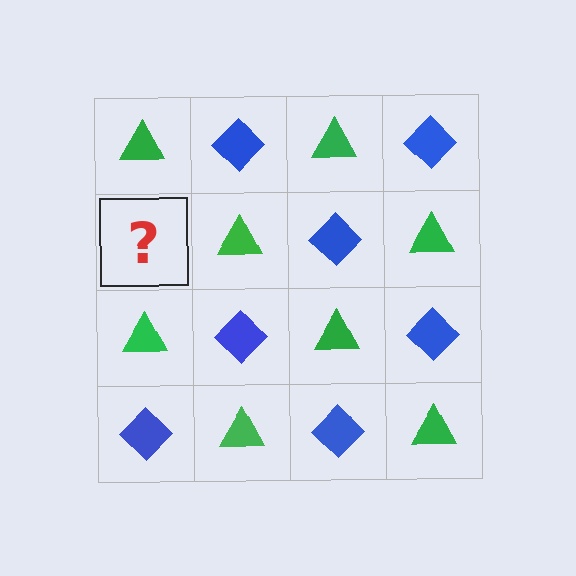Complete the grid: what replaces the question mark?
The question mark should be replaced with a blue diamond.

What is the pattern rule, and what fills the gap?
The rule is that it alternates green triangle and blue diamond in a checkerboard pattern. The gap should be filled with a blue diamond.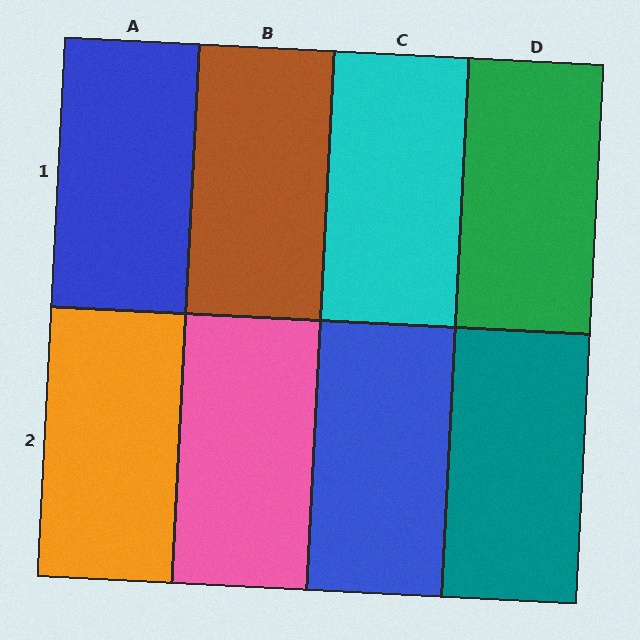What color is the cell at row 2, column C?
Blue.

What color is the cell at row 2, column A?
Orange.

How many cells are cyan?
1 cell is cyan.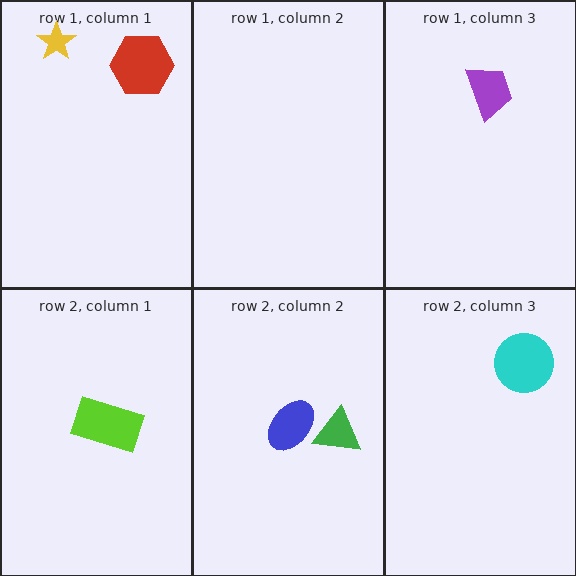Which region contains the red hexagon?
The row 1, column 1 region.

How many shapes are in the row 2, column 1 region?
1.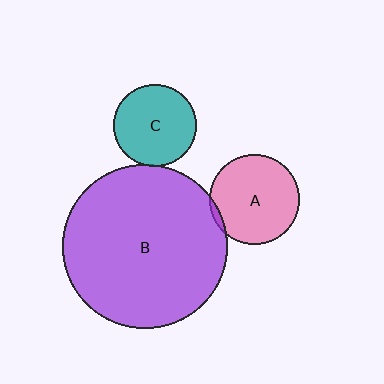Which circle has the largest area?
Circle B (purple).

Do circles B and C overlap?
Yes.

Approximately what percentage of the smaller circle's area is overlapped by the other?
Approximately 5%.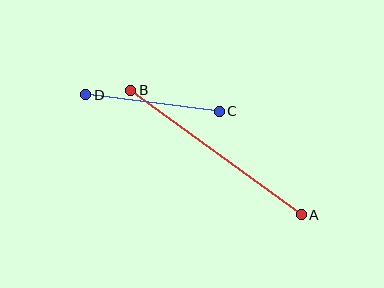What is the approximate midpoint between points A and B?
The midpoint is at approximately (216, 152) pixels.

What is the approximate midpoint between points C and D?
The midpoint is at approximately (152, 103) pixels.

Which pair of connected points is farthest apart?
Points A and B are farthest apart.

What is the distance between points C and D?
The distance is approximately 134 pixels.